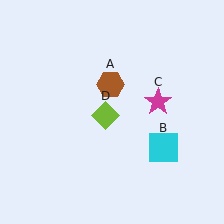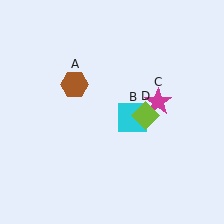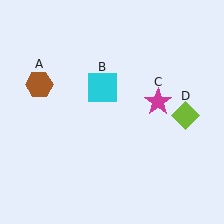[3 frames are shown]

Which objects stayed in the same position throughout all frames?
Magenta star (object C) remained stationary.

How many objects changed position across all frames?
3 objects changed position: brown hexagon (object A), cyan square (object B), lime diamond (object D).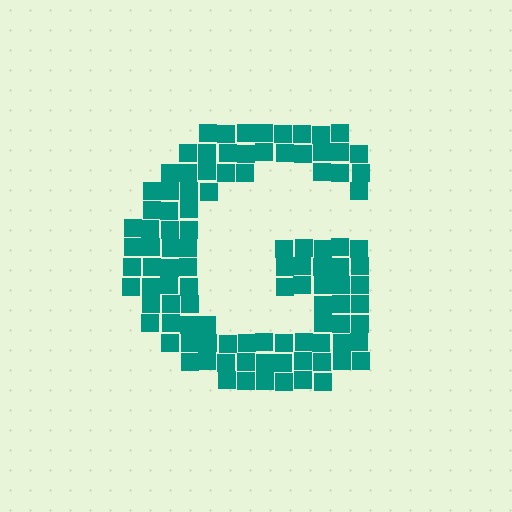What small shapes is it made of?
It is made of small squares.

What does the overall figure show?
The overall figure shows the letter G.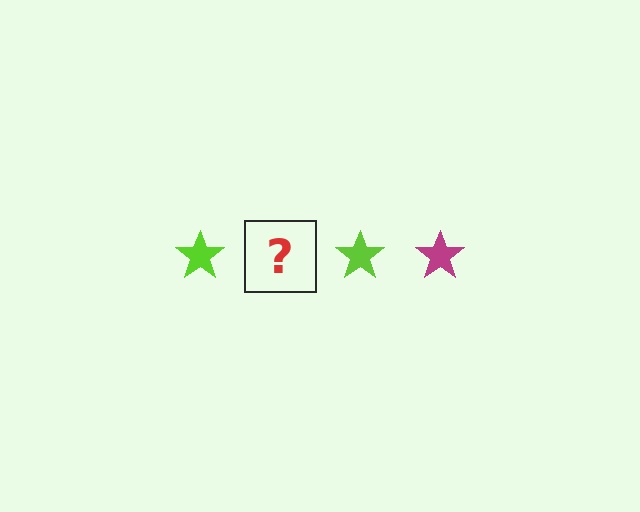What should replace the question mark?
The question mark should be replaced with a magenta star.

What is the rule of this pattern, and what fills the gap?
The rule is that the pattern cycles through lime, magenta stars. The gap should be filled with a magenta star.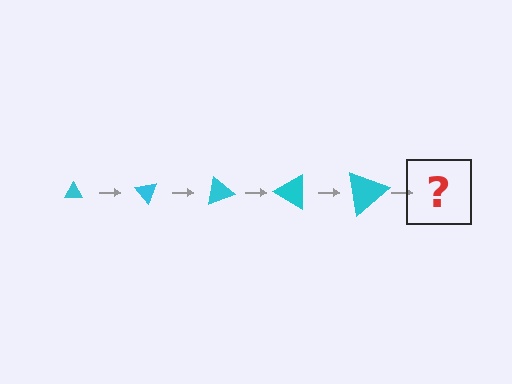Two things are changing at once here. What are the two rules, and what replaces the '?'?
The two rules are that the triangle grows larger each step and it rotates 50 degrees each step. The '?' should be a triangle, larger than the previous one and rotated 250 degrees from the start.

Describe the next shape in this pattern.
It should be a triangle, larger than the previous one and rotated 250 degrees from the start.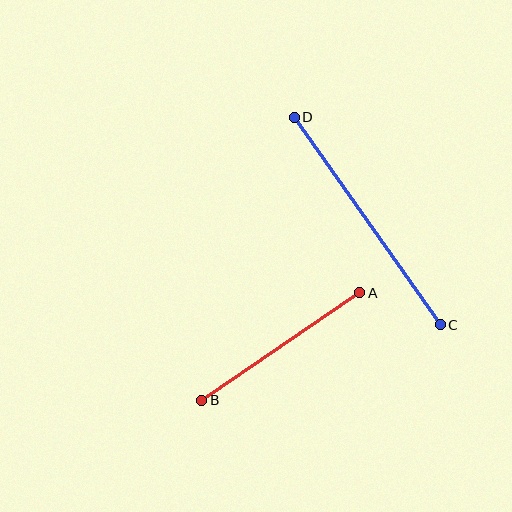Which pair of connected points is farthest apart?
Points C and D are farthest apart.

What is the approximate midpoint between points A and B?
The midpoint is at approximately (281, 346) pixels.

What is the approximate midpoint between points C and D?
The midpoint is at approximately (367, 221) pixels.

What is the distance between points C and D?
The distance is approximately 254 pixels.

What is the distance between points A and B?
The distance is approximately 191 pixels.